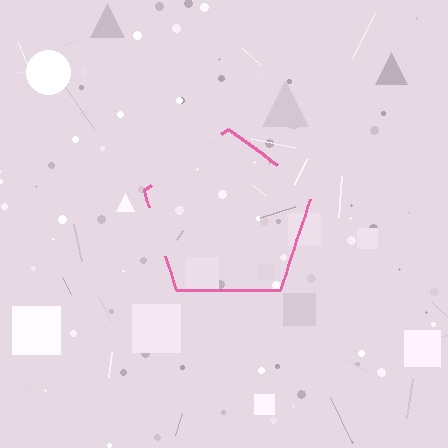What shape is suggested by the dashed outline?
The dashed outline suggests a pentagon.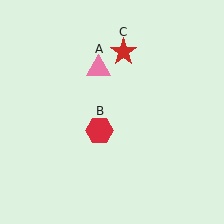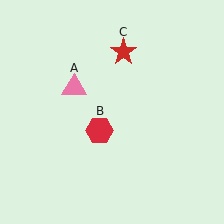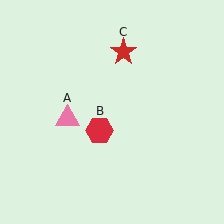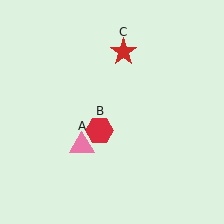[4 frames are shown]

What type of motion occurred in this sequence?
The pink triangle (object A) rotated counterclockwise around the center of the scene.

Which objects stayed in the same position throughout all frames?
Red hexagon (object B) and red star (object C) remained stationary.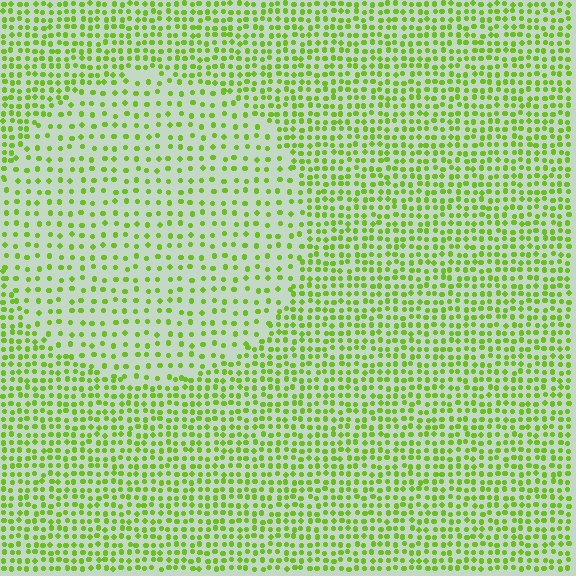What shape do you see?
I see a circle.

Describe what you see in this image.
The image contains small lime elements arranged at two different densities. A circle-shaped region is visible where the elements are less densely packed than the surrounding area.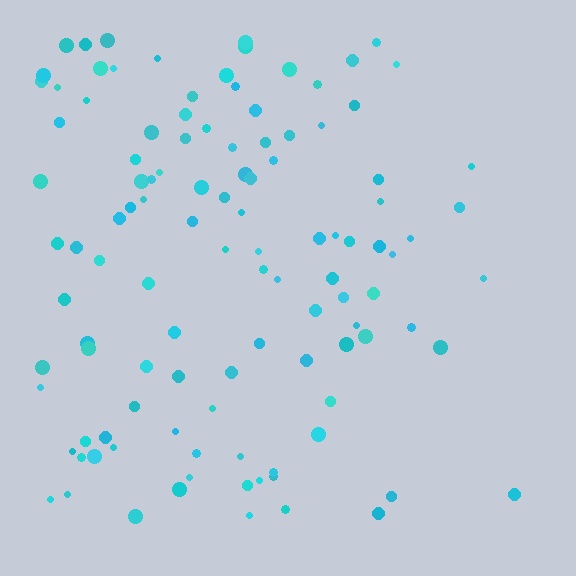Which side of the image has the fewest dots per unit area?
The right.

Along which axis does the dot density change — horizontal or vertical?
Horizontal.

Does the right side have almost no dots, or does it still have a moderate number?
Still a moderate number, just noticeably fewer than the left.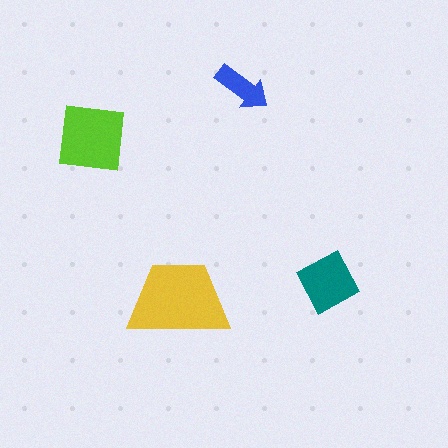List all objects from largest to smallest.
The yellow trapezoid, the lime square, the teal square, the blue arrow.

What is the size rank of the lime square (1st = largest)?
2nd.